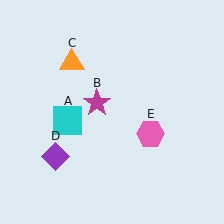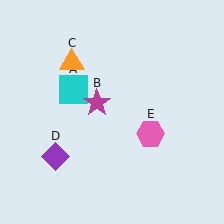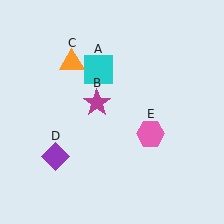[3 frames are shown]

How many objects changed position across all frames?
1 object changed position: cyan square (object A).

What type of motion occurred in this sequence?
The cyan square (object A) rotated clockwise around the center of the scene.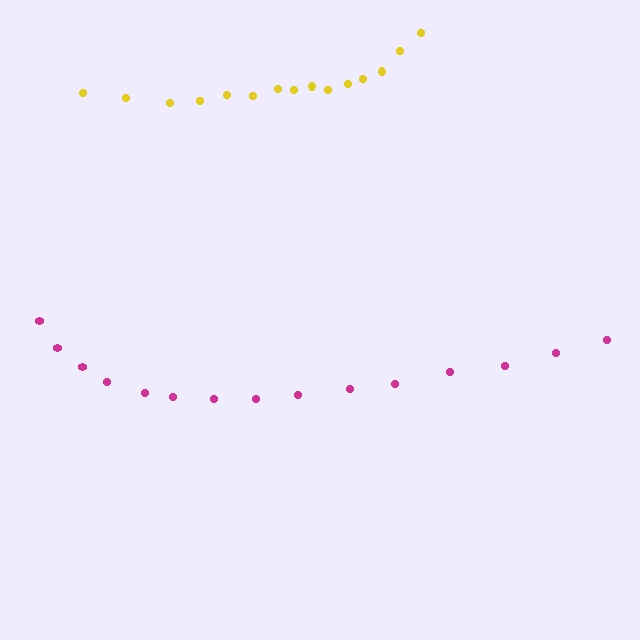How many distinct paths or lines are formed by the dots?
There are 2 distinct paths.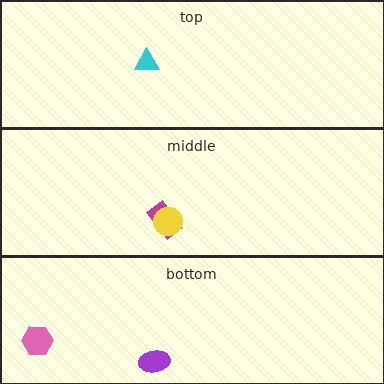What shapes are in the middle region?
The magenta rectangle, the yellow circle.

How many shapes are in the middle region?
2.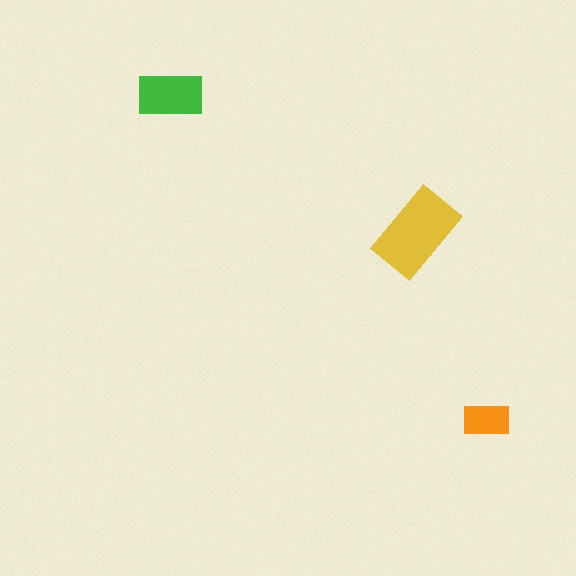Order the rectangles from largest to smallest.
the yellow one, the green one, the orange one.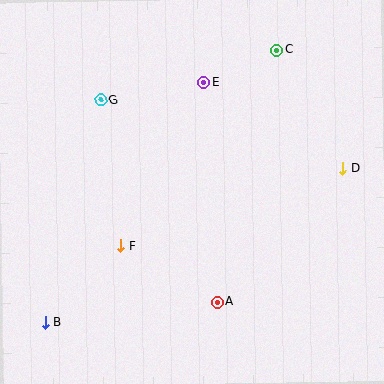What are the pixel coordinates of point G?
Point G is at (101, 100).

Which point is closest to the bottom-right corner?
Point A is closest to the bottom-right corner.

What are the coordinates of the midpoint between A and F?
The midpoint between A and F is at (169, 274).